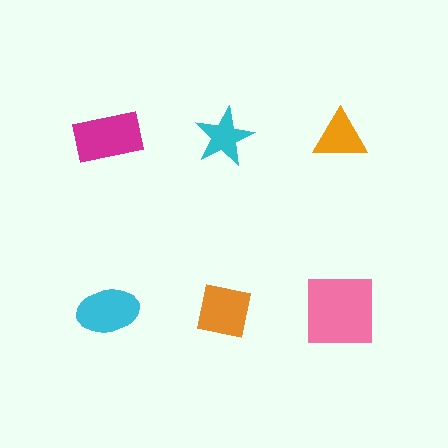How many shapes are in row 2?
3 shapes.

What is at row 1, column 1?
A magenta rectangle.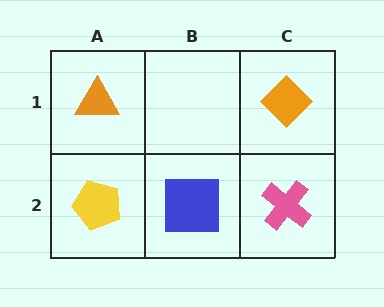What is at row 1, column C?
An orange diamond.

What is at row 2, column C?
A pink cross.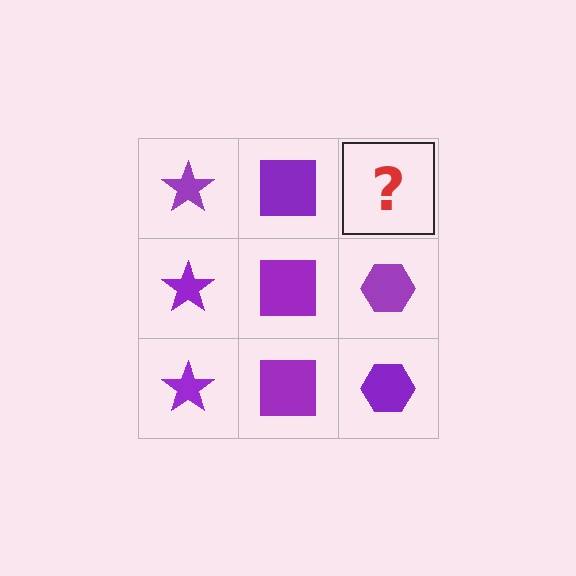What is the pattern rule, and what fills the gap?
The rule is that each column has a consistent shape. The gap should be filled with a purple hexagon.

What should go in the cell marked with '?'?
The missing cell should contain a purple hexagon.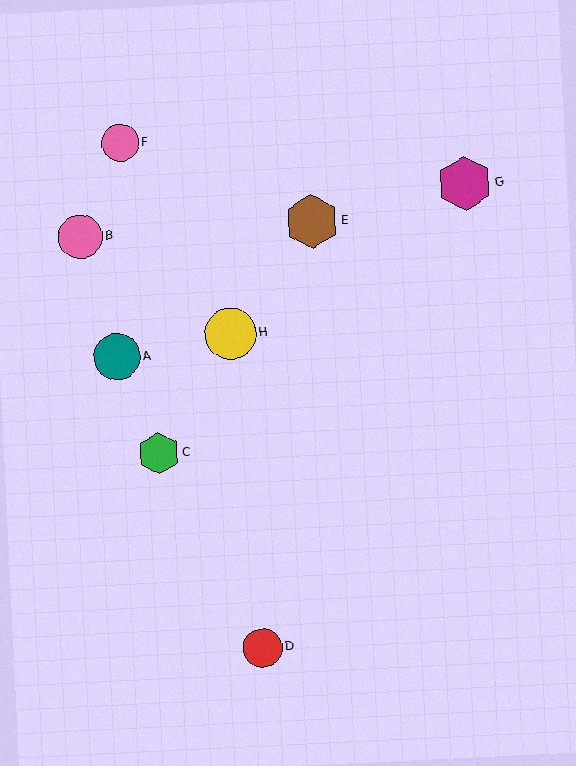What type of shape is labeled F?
Shape F is a pink circle.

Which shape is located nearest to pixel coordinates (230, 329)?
The yellow circle (labeled H) at (230, 334) is nearest to that location.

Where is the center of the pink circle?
The center of the pink circle is at (80, 237).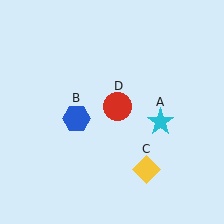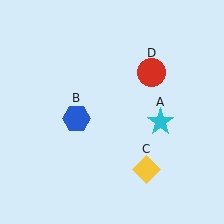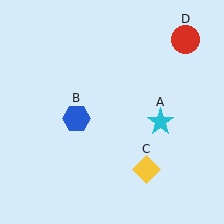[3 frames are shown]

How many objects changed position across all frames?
1 object changed position: red circle (object D).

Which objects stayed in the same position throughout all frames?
Cyan star (object A) and blue hexagon (object B) and yellow diamond (object C) remained stationary.